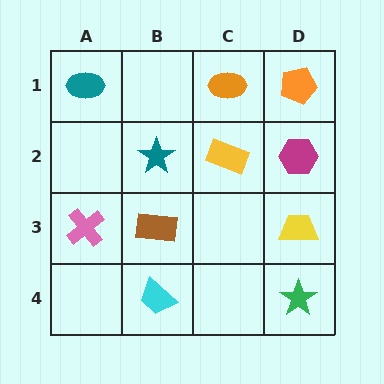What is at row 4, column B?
A cyan trapezoid.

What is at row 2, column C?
A yellow rectangle.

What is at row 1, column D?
An orange pentagon.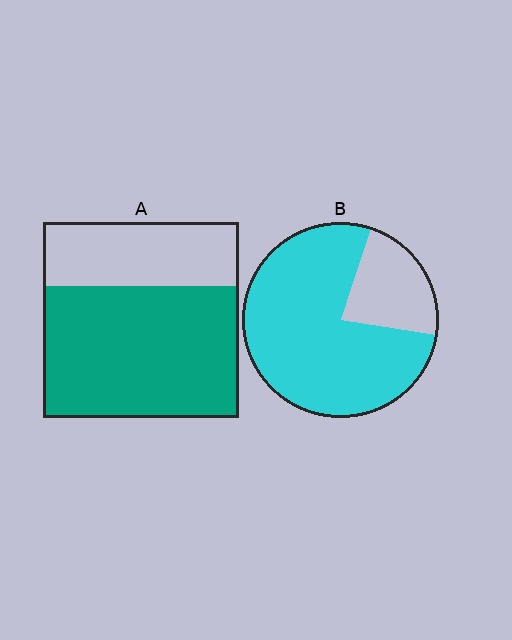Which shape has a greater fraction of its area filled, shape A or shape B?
Shape B.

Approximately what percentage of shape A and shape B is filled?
A is approximately 65% and B is approximately 80%.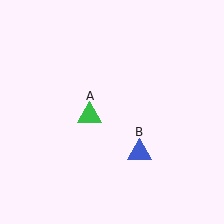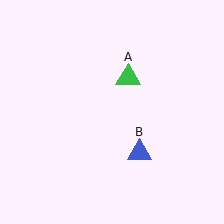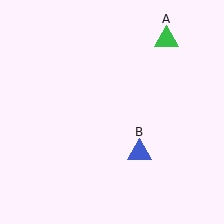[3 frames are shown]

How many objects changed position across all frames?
1 object changed position: green triangle (object A).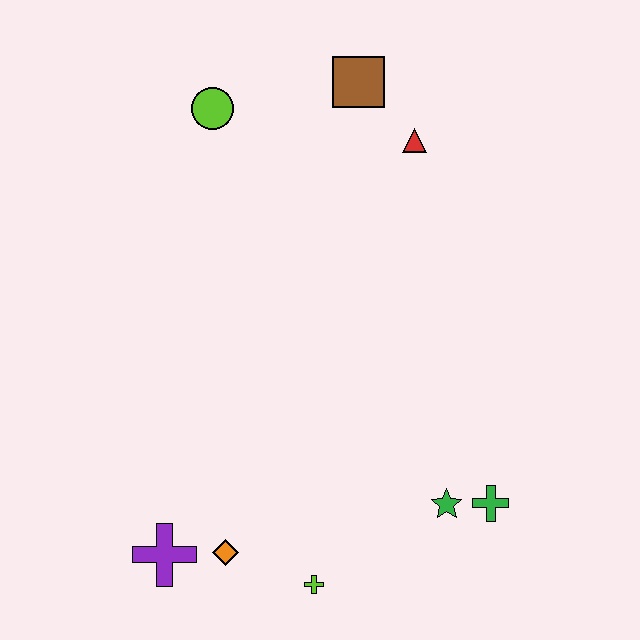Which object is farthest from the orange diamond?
The brown square is farthest from the orange diamond.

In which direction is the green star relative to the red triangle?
The green star is below the red triangle.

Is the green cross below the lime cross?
No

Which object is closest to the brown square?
The red triangle is closest to the brown square.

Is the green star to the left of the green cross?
Yes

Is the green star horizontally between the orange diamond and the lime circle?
No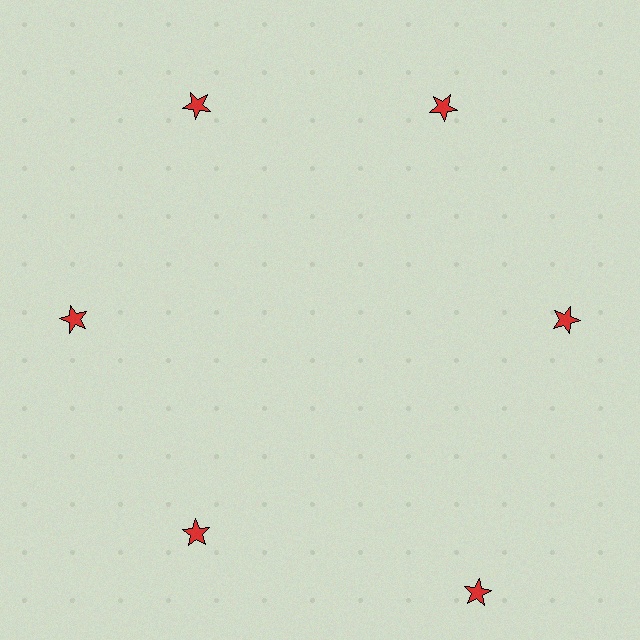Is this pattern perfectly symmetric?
No. The 6 red stars are arranged in a ring, but one element near the 5 o'clock position is pushed outward from the center, breaking the 6-fold rotational symmetry.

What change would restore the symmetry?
The symmetry would be restored by moving it inward, back onto the ring so that all 6 stars sit at equal angles and equal distance from the center.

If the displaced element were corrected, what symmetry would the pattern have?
It would have 6-fold rotational symmetry — the pattern would map onto itself every 60 degrees.